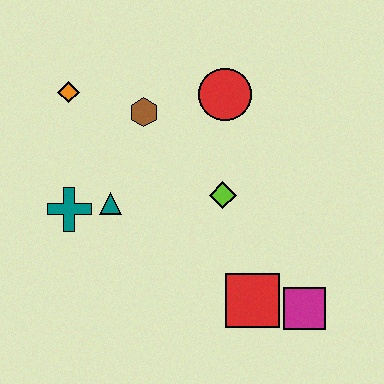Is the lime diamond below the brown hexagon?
Yes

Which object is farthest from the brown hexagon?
The magenta square is farthest from the brown hexagon.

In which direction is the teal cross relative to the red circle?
The teal cross is to the left of the red circle.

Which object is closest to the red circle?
The brown hexagon is closest to the red circle.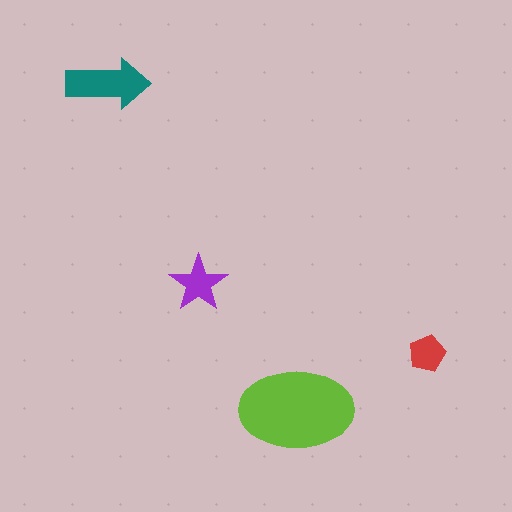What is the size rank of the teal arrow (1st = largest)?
2nd.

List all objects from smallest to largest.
The red pentagon, the purple star, the teal arrow, the lime ellipse.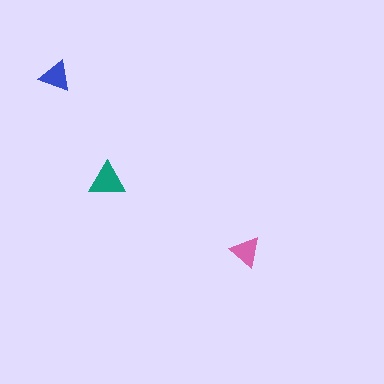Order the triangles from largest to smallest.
the teal one, the blue one, the pink one.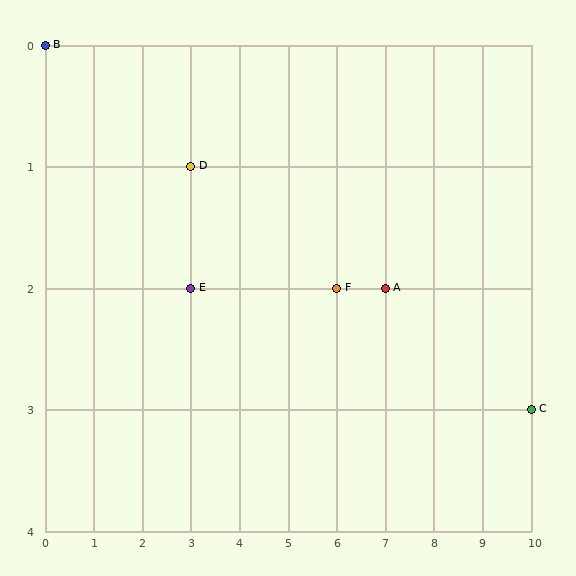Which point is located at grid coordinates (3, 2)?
Point E is at (3, 2).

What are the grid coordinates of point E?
Point E is at grid coordinates (3, 2).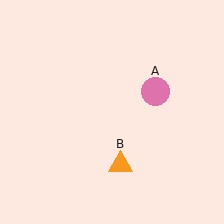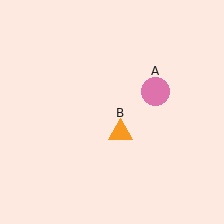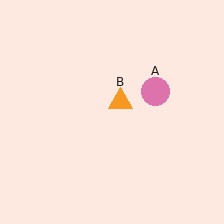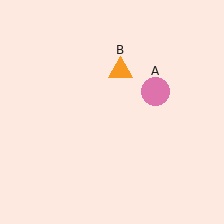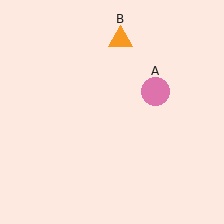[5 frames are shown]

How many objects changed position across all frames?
1 object changed position: orange triangle (object B).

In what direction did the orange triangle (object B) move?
The orange triangle (object B) moved up.